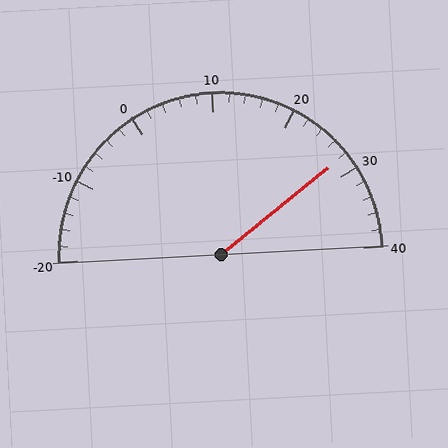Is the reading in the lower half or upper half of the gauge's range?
The reading is in the upper half of the range (-20 to 40).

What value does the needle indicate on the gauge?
The needle indicates approximately 28.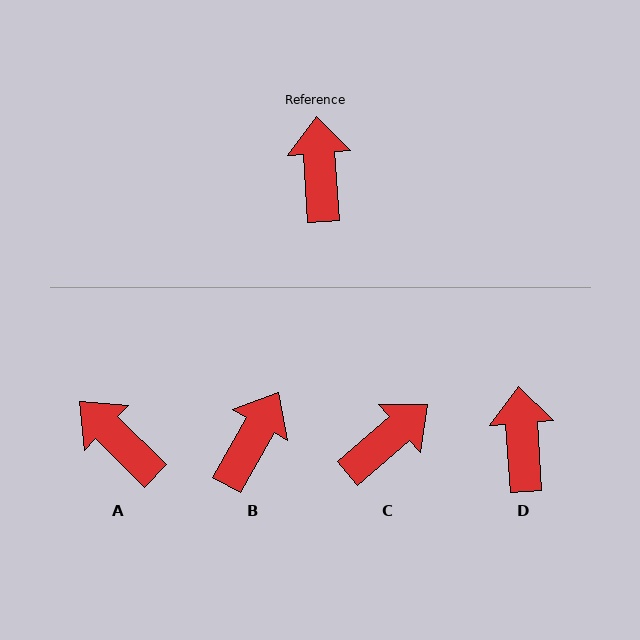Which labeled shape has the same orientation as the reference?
D.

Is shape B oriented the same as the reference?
No, it is off by about 33 degrees.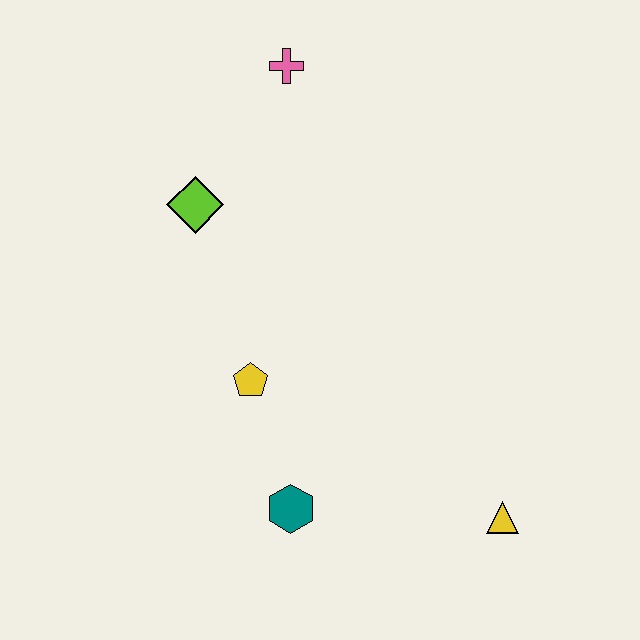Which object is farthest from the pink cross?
The yellow triangle is farthest from the pink cross.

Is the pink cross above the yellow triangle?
Yes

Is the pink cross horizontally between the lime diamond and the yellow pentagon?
No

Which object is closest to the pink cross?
The lime diamond is closest to the pink cross.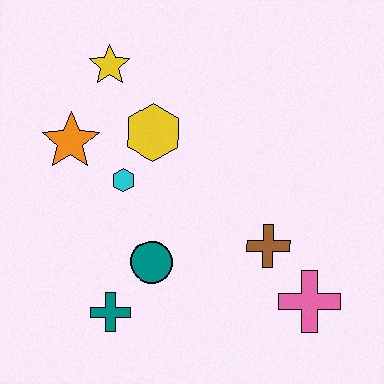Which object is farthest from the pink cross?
The yellow star is farthest from the pink cross.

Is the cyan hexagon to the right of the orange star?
Yes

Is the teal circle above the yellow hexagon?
No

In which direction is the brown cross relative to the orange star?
The brown cross is to the right of the orange star.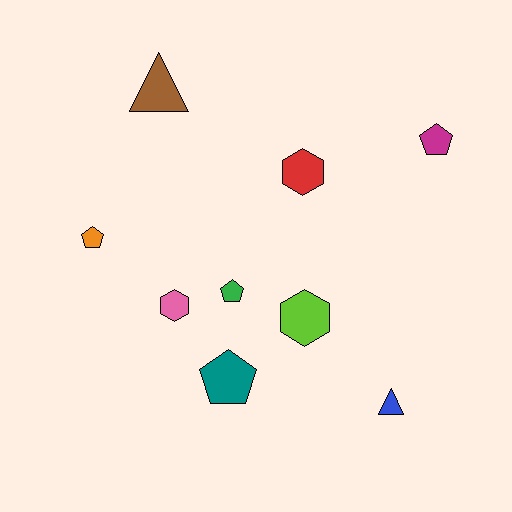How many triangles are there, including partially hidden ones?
There are 2 triangles.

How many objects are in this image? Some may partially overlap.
There are 9 objects.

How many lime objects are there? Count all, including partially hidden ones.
There is 1 lime object.